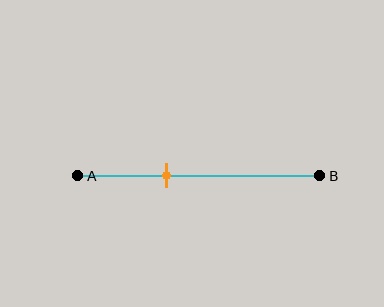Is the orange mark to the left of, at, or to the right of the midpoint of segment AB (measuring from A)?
The orange mark is to the left of the midpoint of segment AB.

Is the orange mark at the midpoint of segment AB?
No, the mark is at about 35% from A, not at the 50% midpoint.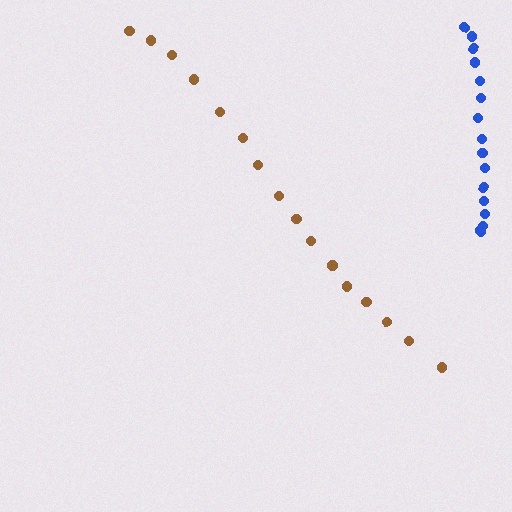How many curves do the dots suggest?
There are 2 distinct paths.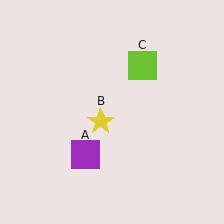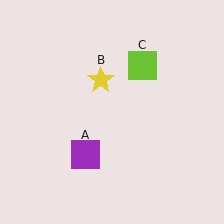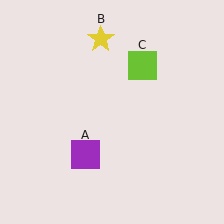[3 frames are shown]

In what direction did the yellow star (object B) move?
The yellow star (object B) moved up.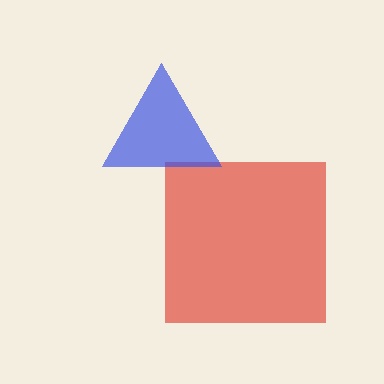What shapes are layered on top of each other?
The layered shapes are: a red square, a blue triangle.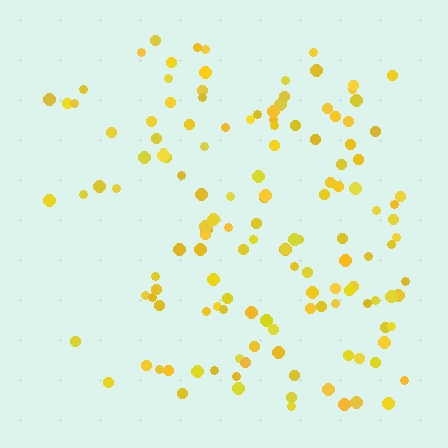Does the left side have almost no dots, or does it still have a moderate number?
Still a moderate number, just noticeably fewer than the right.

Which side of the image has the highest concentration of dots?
The right.